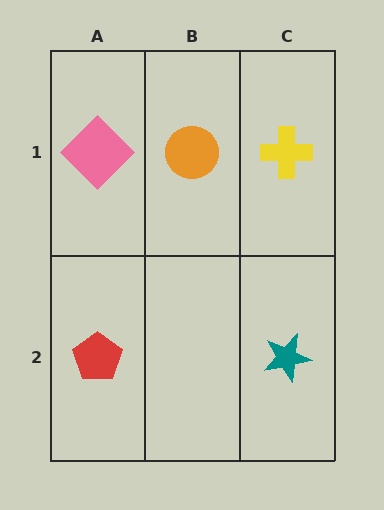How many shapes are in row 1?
3 shapes.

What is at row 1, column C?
A yellow cross.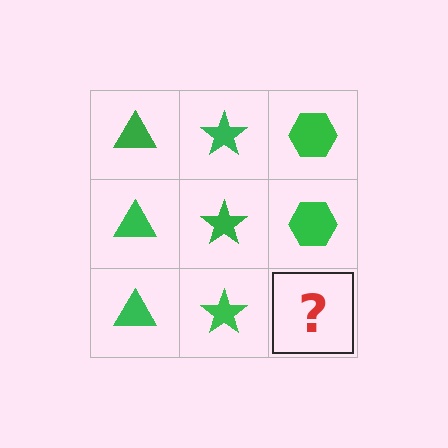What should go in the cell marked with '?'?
The missing cell should contain a green hexagon.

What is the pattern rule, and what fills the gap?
The rule is that each column has a consistent shape. The gap should be filled with a green hexagon.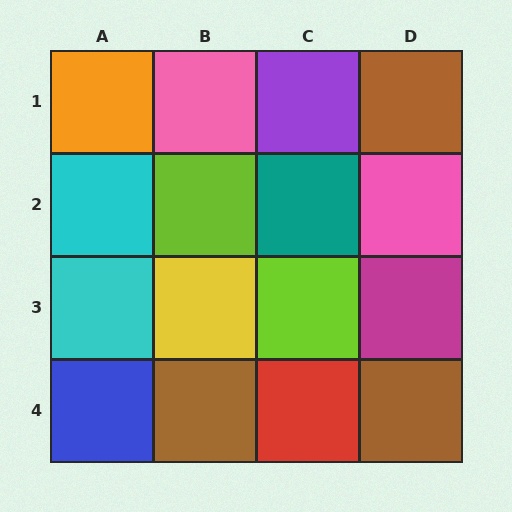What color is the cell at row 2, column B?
Lime.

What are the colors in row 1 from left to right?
Orange, pink, purple, brown.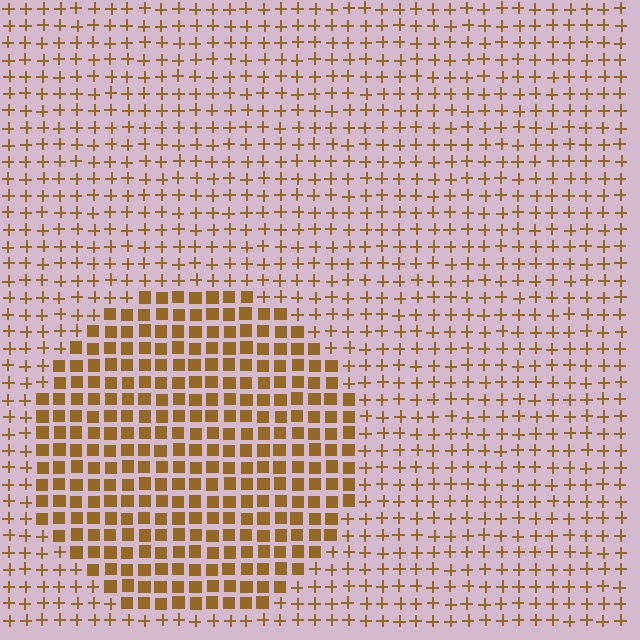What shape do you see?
I see a circle.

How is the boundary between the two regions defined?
The boundary is defined by a change in element shape: squares inside vs. plus signs outside. All elements share the same color and spacing.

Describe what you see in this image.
The image is filled with small brown elements arranged in a uniform grid. A circle-shaped region contains squares, while the surrounding area contains plus signs. The boundary is defined purely by the change in element shape.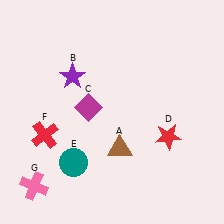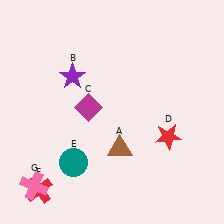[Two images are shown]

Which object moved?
The red cross (F) moved down.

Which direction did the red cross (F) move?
The red cross (F) moved down.